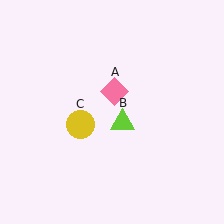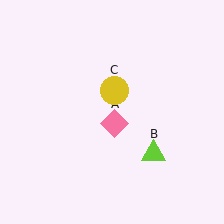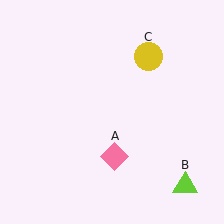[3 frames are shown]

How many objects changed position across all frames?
3 objects changed position: pink diamond (object A), lime triangle (object B), yellow circle (object C).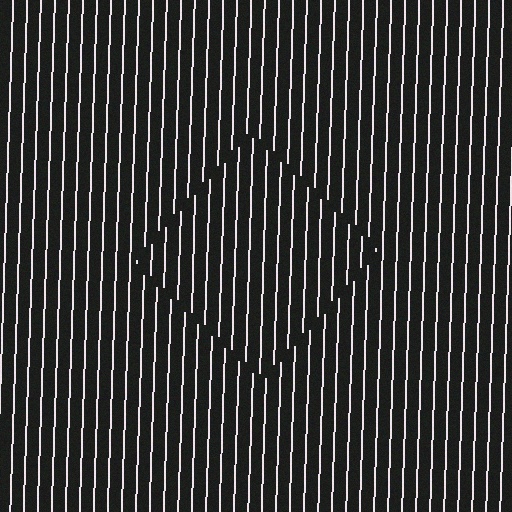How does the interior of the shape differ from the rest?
The interior of the shape contains the same grating, shifted by half a period — the contour is defined by the phase discontinuity where line-ends from the inner and outer gratings abut.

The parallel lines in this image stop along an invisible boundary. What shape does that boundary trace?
An illusory square. The interior of the shape contains the same grating, shifted by half a period — the contour is defined by the phase discontinuity where line-ends from the inner and outer gratings abut.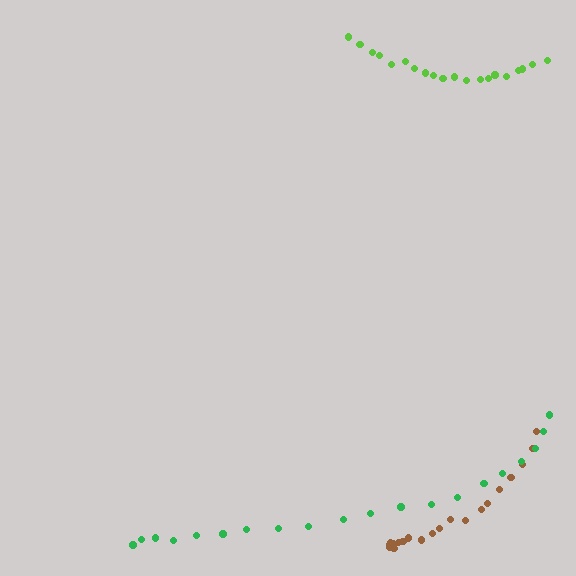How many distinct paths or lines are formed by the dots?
There are 3 distinct paths.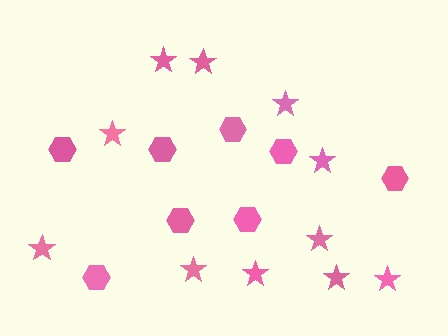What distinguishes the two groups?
There are 2 groups: one group of hexagons (8) and one group of stars (11).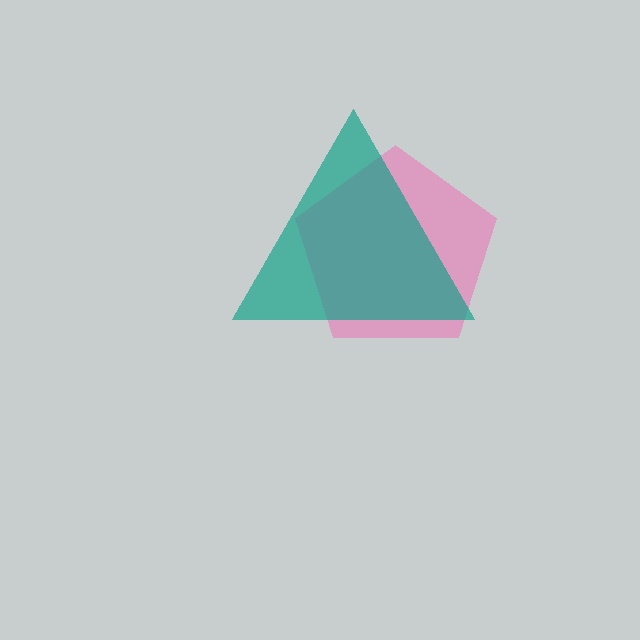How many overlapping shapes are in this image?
There are 2 overlapping shapes in the image.